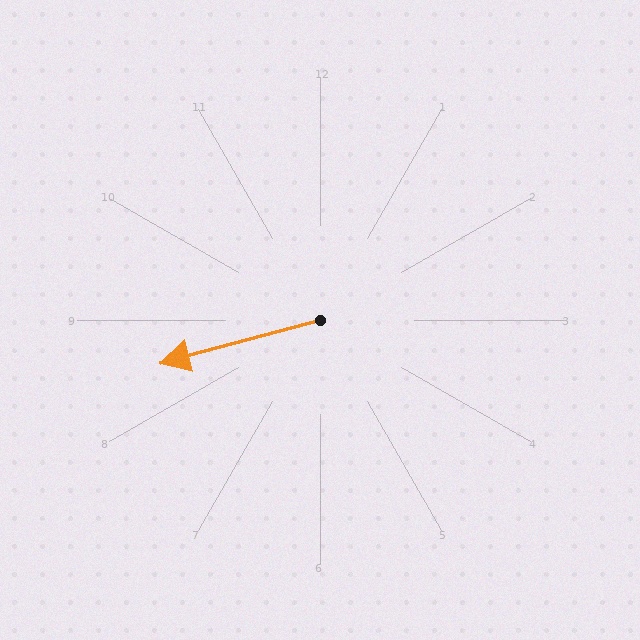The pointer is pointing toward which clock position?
Roughly 8 o'clock.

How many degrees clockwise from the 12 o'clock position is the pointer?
Approximately 255 degrees.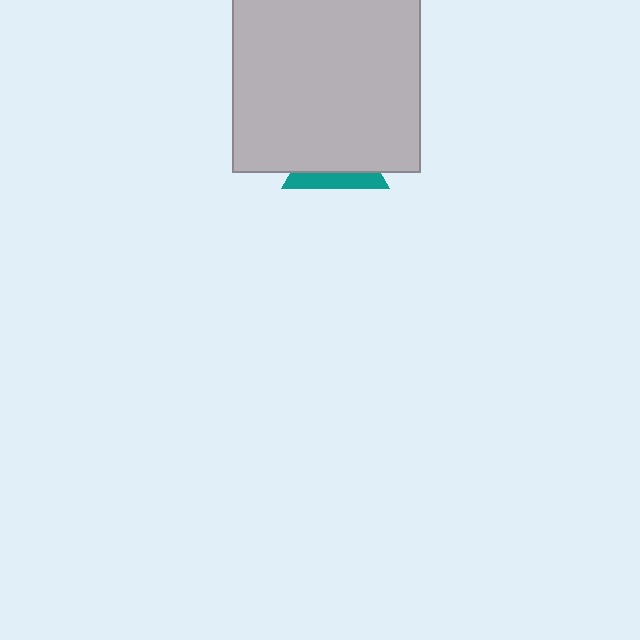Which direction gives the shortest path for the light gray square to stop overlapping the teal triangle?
Moving up gives the shortest separation.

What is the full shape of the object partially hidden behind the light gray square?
The partially hidden object is a teal triangle.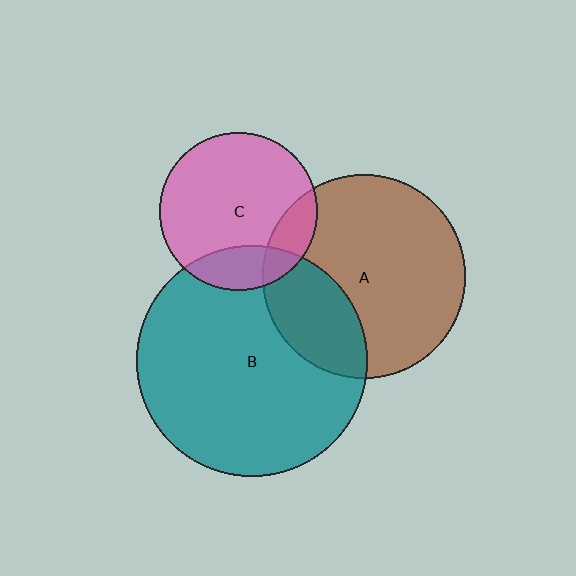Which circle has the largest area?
Circle B (teal).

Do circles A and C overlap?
Yes.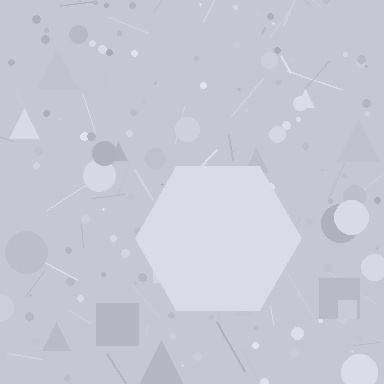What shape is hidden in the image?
A hexagon is hidden in the image.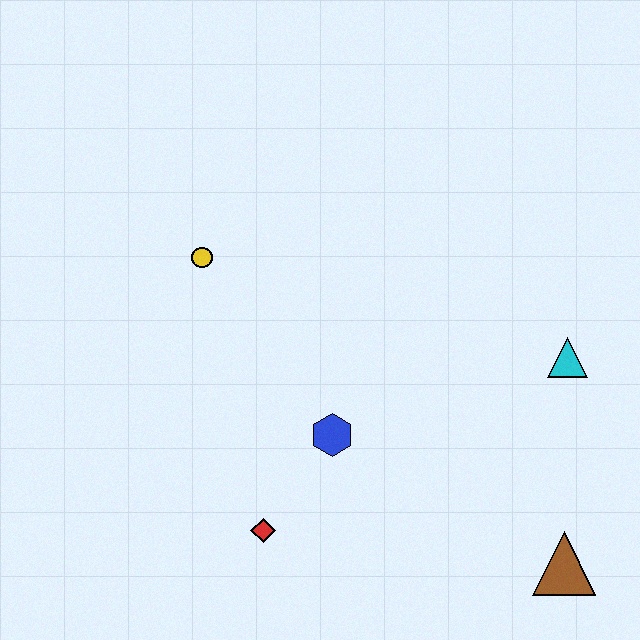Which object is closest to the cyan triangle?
The brown triangle is closest to the cyan triangle.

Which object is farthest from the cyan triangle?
The yellow circle is farthest from the cyan triangle.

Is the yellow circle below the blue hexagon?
No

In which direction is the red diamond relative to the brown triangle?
The red diamond is to the left of the brown triangle.